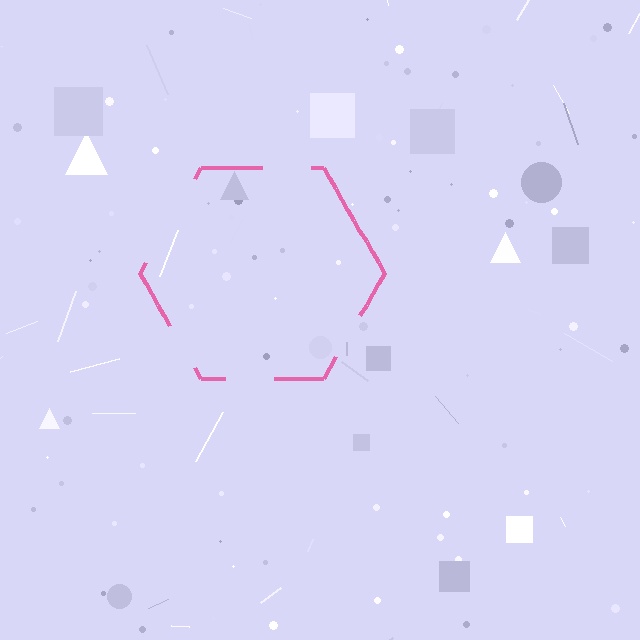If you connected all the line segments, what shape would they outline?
They would outline a hexagon.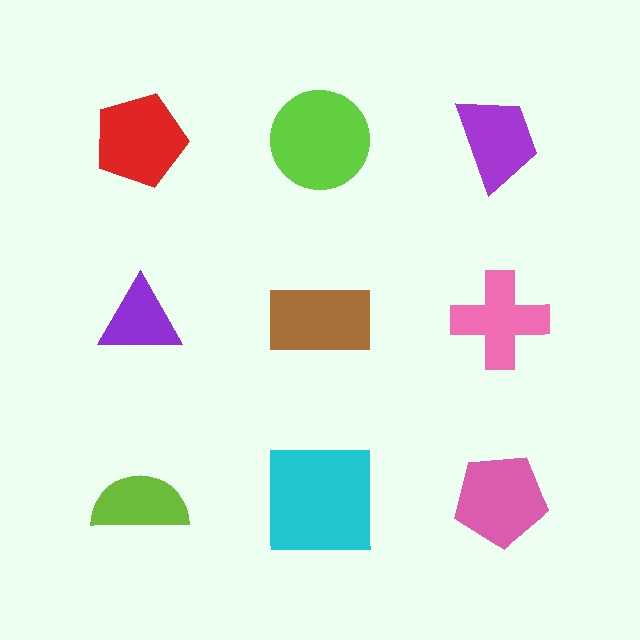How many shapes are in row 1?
3 shapes.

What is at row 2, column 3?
A pink cross.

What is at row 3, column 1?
A lime semicircle.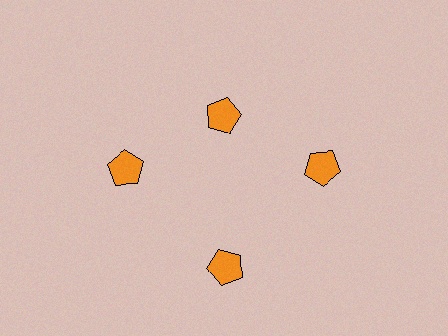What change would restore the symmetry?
The symmetry would be restored by moving it outward, back onto the ring so that all 4 pentagons sit at equal angles and equal distance from the center.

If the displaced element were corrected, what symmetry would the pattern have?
It would have 4-fold rotational symmetry — the pattern would map onto itself every 90 degrees.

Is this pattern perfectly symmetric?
No. The 4 orange pentagons are arranged in a ring, but one element near the 12 o'clock position is pulled inward toward the center, breaking the 4-fold rotational symmetry.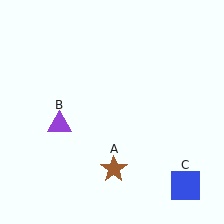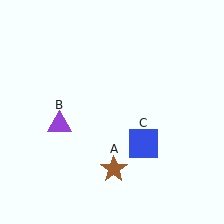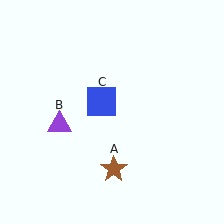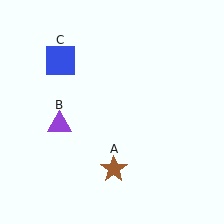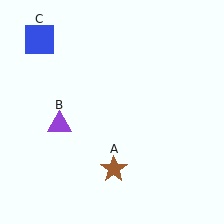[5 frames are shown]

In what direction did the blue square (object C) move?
The blue square (object C) moved up and to the left.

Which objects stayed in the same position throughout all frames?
Brown star (object A) and purple triangle (object B) remained stationary.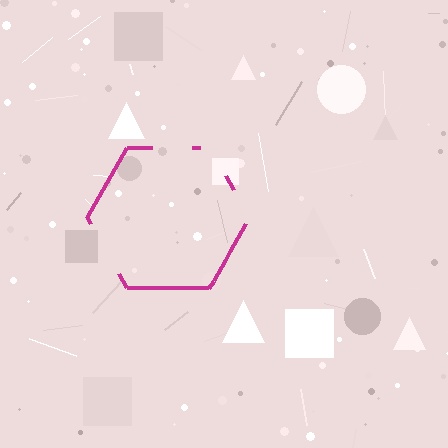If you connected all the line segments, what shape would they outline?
They would outline a hexagon.